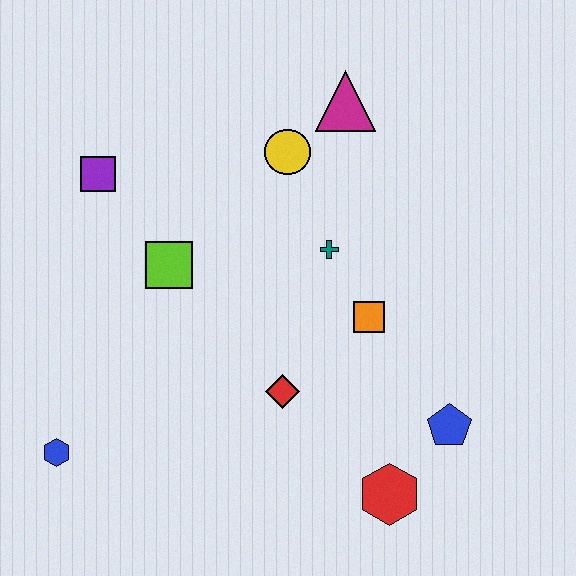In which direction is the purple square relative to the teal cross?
The purple square is to the left of the teal cross.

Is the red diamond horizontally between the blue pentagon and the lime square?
Yes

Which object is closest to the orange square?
The teal cross is closest to the orange square.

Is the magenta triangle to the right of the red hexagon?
No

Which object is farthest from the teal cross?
The blue hexagon is farthest from the teal cross.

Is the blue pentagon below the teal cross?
Yes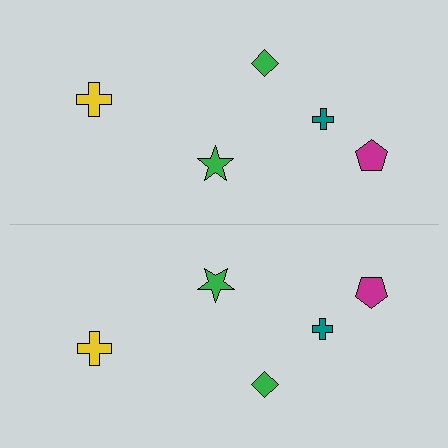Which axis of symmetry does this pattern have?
The pattern has a horizontal axis of symmetry running through the center of the image.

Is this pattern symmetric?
Yes, this pattern has bilateral (reflection) symmetry.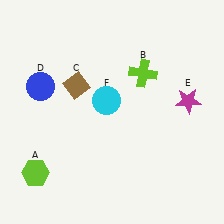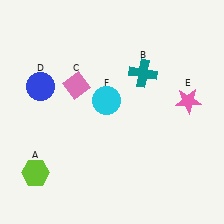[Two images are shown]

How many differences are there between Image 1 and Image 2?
There are 3 differences between the two images.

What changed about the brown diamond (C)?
In Image 1, C is brown. In Image 2, it changed to pink.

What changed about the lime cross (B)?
In Image 1, B is lime. In Image 2, it changed to teal.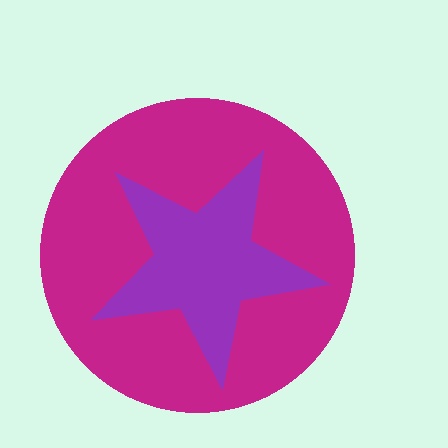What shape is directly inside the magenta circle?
The purple star.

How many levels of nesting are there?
2.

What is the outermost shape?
The magenta circle.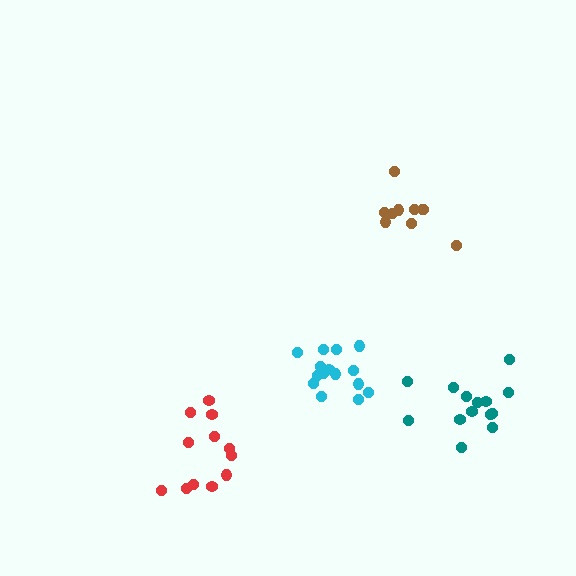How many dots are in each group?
Group 1: 10 dots, Group 2: 15 dots, Group 3: 12 dots, Group 4: 14 dots (51 total).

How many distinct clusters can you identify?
There are 4 distinct clusters.